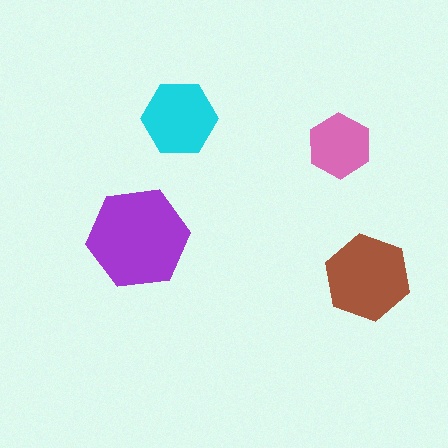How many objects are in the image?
There are 4 objects in the image.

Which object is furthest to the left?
The purple hexagon is leftmost.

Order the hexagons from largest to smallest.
the purple one, the brown one, the cyan one, the pink one.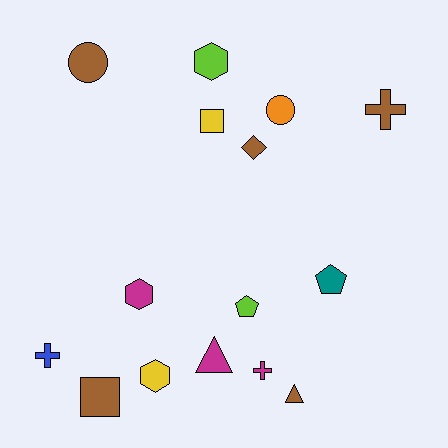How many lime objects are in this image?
There are 2 lime objects.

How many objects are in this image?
There are 15 objects.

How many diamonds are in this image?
There is 1 diamond.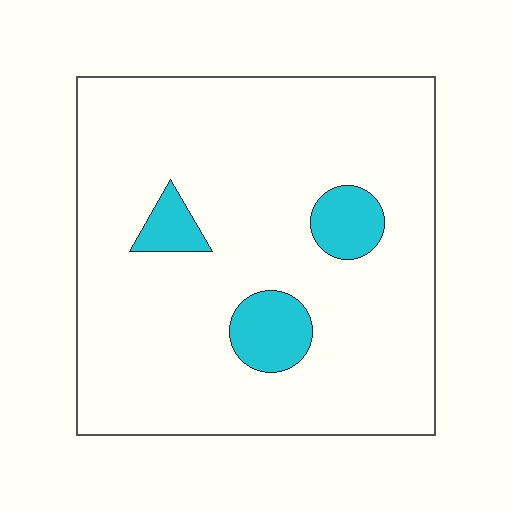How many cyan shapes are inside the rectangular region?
3.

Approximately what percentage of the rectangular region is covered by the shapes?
Approximately 10%.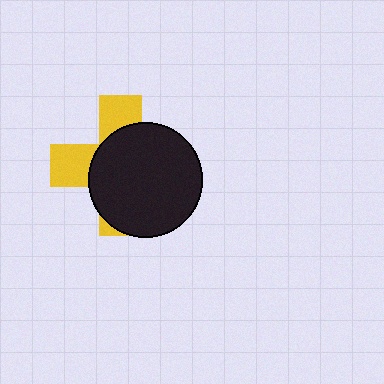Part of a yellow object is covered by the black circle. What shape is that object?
It is a cross.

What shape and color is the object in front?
The object in front is a black circle.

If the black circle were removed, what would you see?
You would see the complete yellow cross.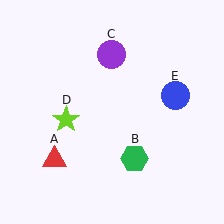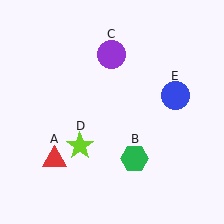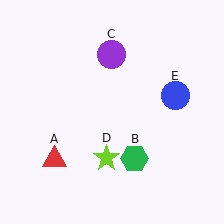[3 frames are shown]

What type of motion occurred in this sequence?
The lime star (object D) rotated counterclockwise around the center of the scene.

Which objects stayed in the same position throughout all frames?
Red triangle (object A) and green hexagon (object B) and purple circle (object C) and blue circle (object E) remained stationary.